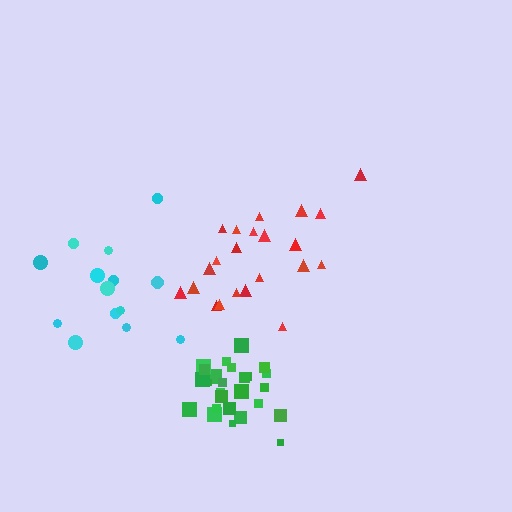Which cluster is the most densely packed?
Green.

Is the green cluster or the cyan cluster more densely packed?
Green.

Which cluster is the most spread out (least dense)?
Cyan.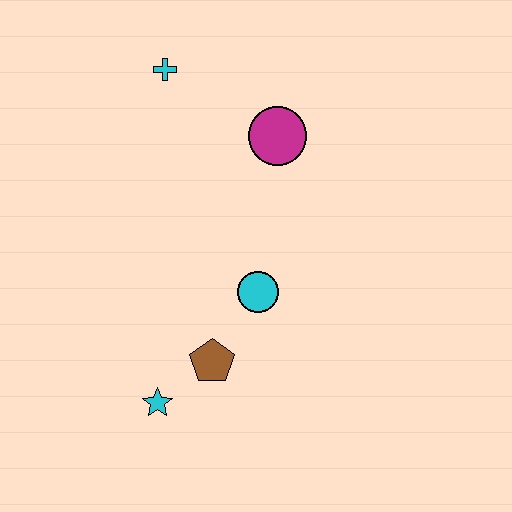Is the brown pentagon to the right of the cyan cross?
Yes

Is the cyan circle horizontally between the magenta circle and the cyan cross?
Yes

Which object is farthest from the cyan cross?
The cyan star is farthest from the cyan cross.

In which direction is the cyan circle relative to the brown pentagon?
The cyan circle is above the brown pentagon.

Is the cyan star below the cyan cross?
Yes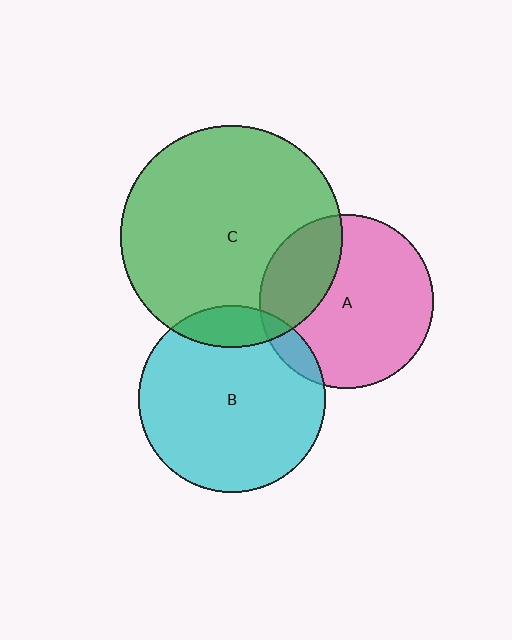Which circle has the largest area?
Circle C (green).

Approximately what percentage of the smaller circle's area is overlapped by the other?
Approximately 15%.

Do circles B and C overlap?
Yes.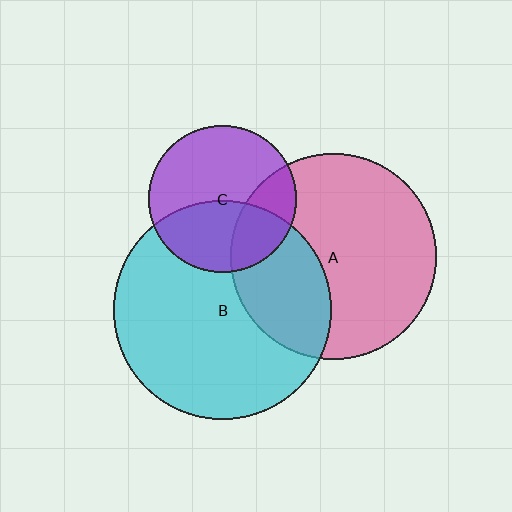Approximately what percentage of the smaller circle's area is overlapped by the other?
Approximately 25%.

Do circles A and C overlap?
Yes.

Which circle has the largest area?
Circle B (cyan).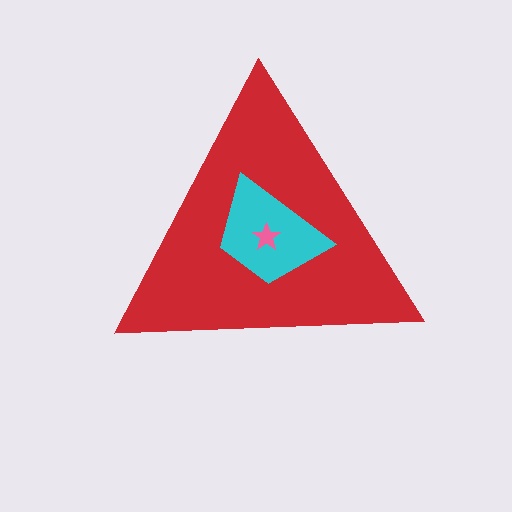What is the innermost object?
The pink star.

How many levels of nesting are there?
3.